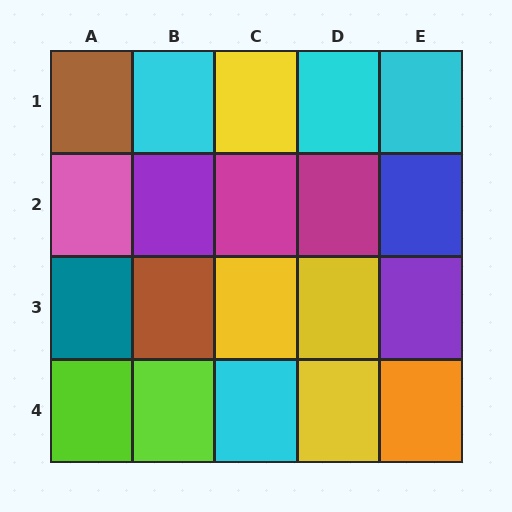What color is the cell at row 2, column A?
Pink.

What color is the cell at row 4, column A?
Lime.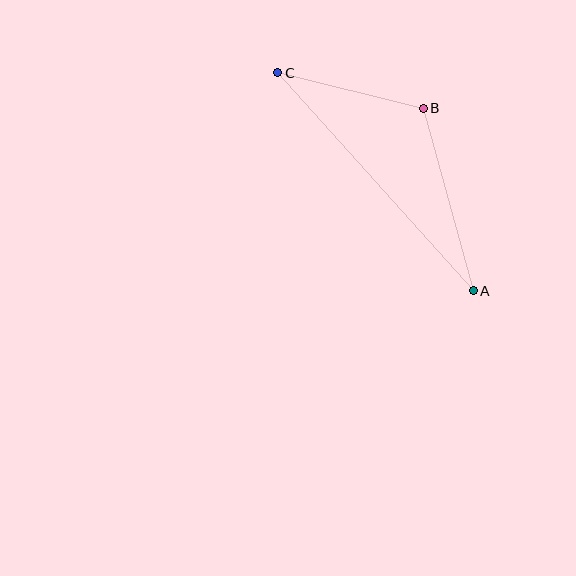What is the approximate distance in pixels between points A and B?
The distance between A and B is approximately 189 pixels.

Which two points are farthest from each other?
Points A and C are farthest from each other.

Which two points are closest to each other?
Points B and C are closest to each other.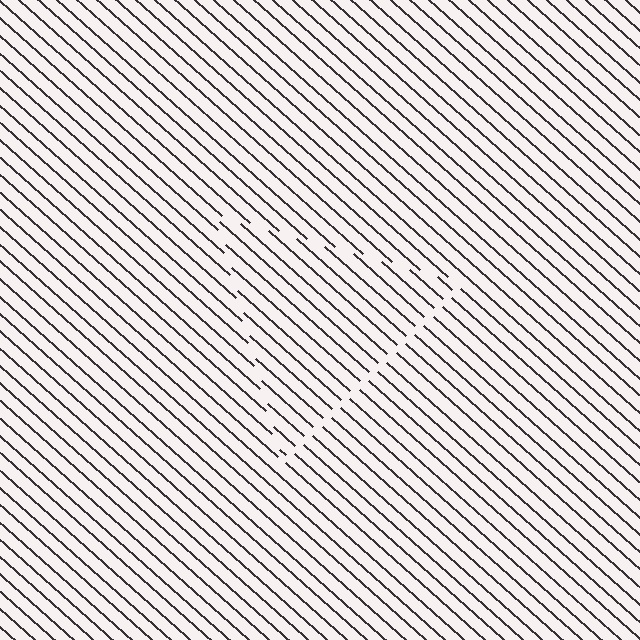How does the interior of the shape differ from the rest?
The interior of the shape contains the same grating, shifted by half a period — the contour is defined by the phase discontinuity where line-ends from the inner and outer gratings abut.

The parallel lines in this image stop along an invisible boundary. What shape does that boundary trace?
An illusory triangle. The interior of the shape contains the same grating, shifted by half a period — the contour is defined by the phase discontinuity where line-ends from the inner and outer gratings abut.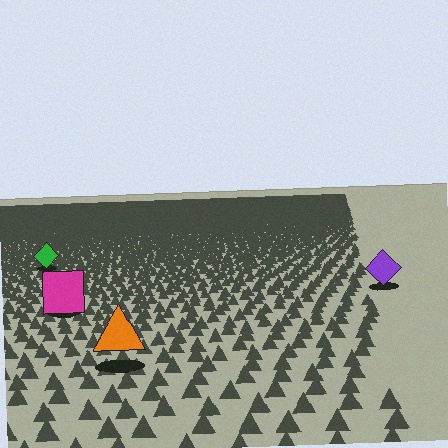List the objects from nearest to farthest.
From nearest to farthest: the orange triangle, the magenta square, the purple diamond, the green diamond.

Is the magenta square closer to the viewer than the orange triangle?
No. The orange triangle is closer — you can tell from the texture gradient: the ground texture is coarser near it.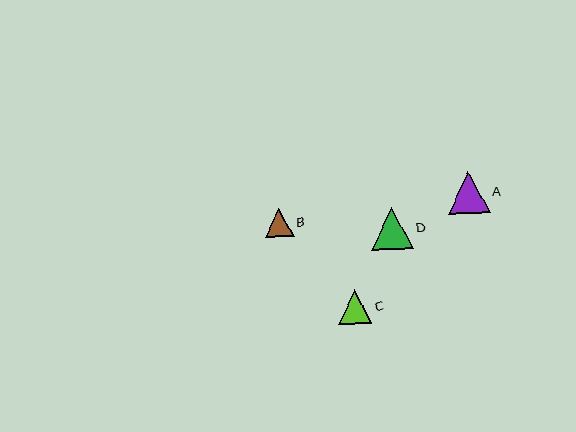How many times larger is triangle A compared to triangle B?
Triangle A is approximately 1.5 times the size of triangle B.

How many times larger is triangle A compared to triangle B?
Triangle A is approximately 1.5 times the size of triangle B.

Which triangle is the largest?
Triangle A is the largest with a size of approximately 42 pixels.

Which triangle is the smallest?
Triangle B is the smallest with a size of approximately 28 pixels.